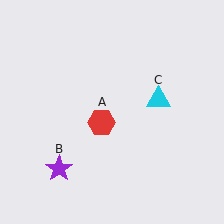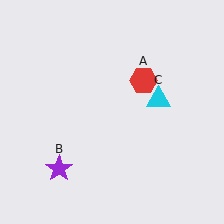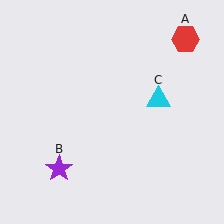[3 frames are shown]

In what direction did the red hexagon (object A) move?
The red hexagon (object A) moved up and to the right.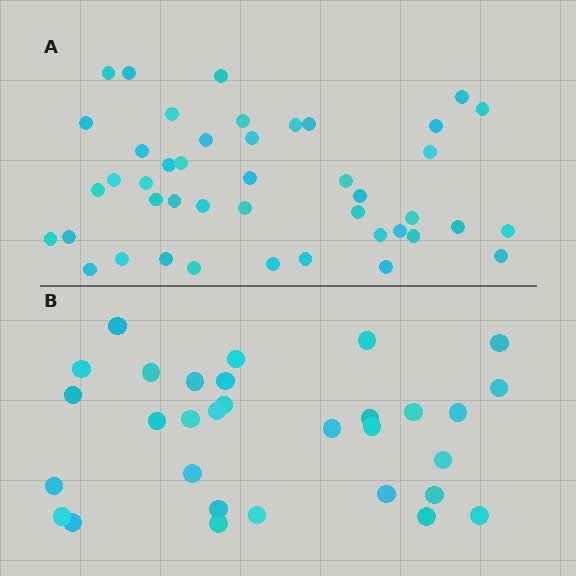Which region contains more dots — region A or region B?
Region A (the top region) has more dots.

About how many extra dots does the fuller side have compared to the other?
Region A has approximately 15 more dots than region B.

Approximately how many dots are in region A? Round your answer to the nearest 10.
About 40 dots. (The exact count is 44, which rounds to 40.)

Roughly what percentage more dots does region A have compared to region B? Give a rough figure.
About 40% more.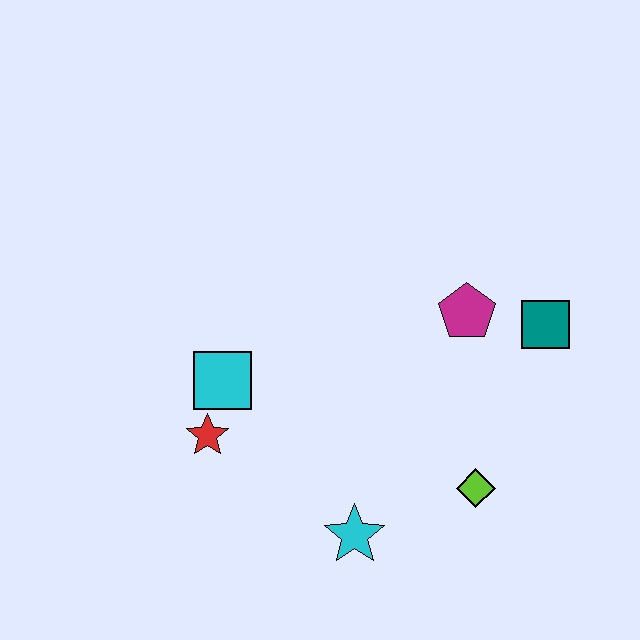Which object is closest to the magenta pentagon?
The teal square is closest to the magenta pentagon.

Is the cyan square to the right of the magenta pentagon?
No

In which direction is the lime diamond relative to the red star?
The lime diamond is to the right of the red star.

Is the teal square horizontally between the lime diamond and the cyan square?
No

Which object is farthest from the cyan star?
The teal square is farthest from the cyan star.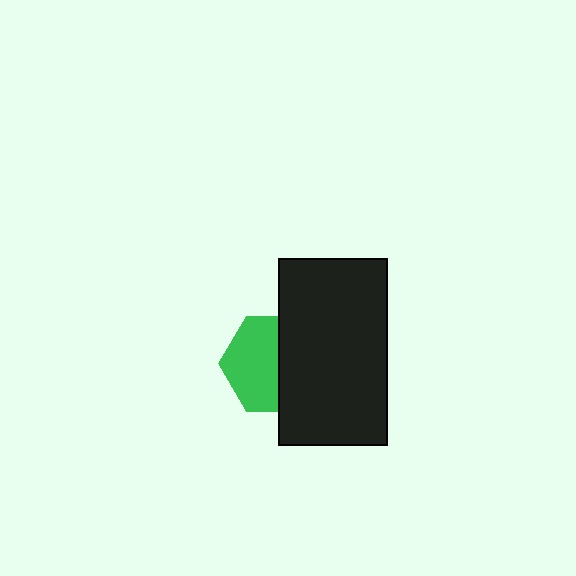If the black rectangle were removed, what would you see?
You would see the complete green hexagon.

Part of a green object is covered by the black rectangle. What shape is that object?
It is a hexagon.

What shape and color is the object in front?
The object in front is a black rectangle.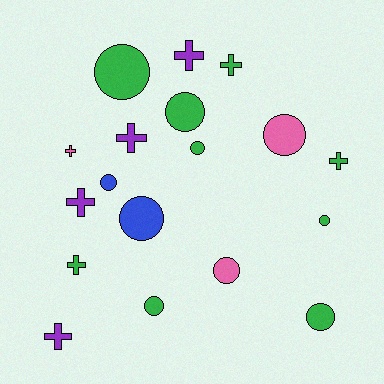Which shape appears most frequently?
Circle, with 10 objects.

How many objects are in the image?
There are 18 objects.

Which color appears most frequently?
Green, with 9 objects.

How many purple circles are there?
There are no purple circles.